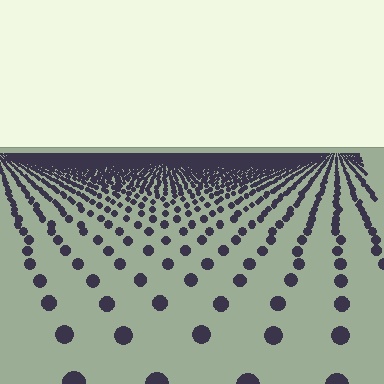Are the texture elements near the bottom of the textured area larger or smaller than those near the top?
Larger. Near the bottom, elements are closer to the viewer and appear at a bigger on-screen size.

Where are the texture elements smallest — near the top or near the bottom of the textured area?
Near the top.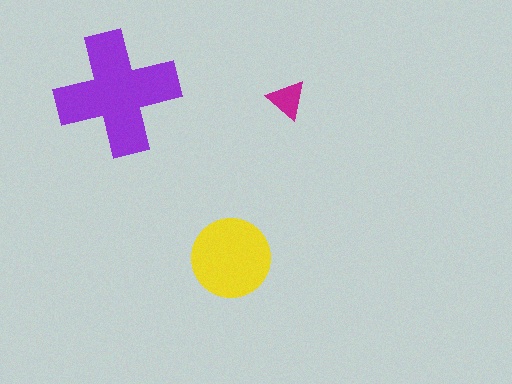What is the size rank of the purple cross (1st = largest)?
1st.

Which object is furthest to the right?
The magenta triangle is rightmost.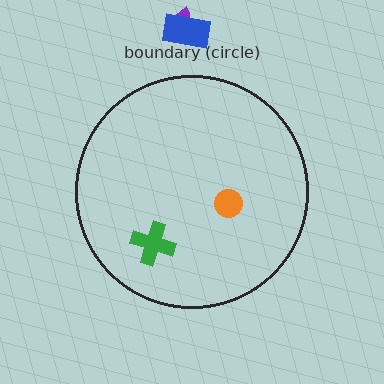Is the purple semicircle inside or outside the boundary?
Outside.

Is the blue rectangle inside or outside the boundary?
Outside.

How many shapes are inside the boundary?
2 inside, 2 outside.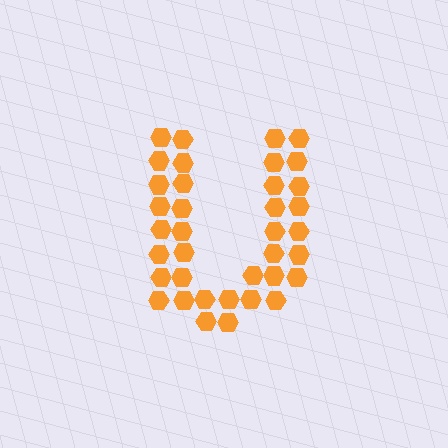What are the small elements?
The small elements are hexagons.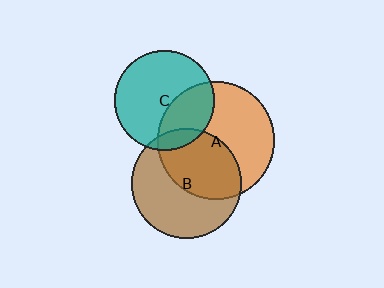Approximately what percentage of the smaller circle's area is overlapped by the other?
Approximately 35%.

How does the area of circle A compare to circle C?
Approximately 1.4 times.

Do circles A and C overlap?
Yes.